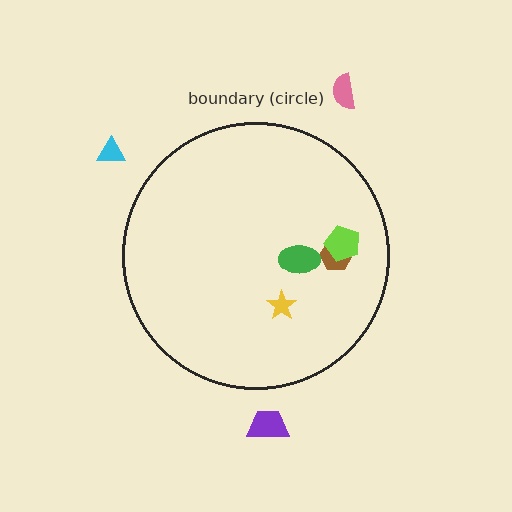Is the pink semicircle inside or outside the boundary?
Outside.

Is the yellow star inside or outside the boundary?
Inside.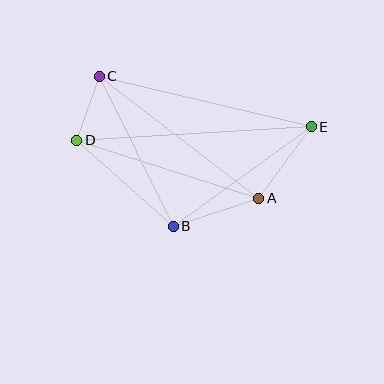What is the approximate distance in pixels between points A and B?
The distance between A and B is approximately 90 pixels.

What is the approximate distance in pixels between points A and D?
The distance between A and D is approximately 191 pixels.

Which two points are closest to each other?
Points C and D are closest to each other.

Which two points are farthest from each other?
Points D and E are farthest from each other.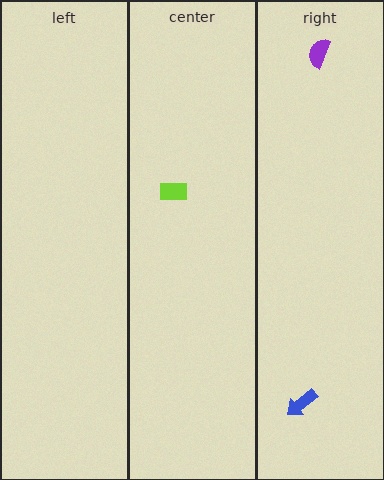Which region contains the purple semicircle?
The right region.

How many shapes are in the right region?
2.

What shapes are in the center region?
The lime rectangle.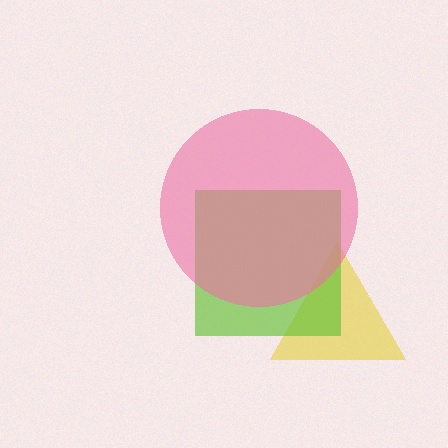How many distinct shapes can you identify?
There are 3 distinct shapes: a yellow triangle, a lime square, a pink circle.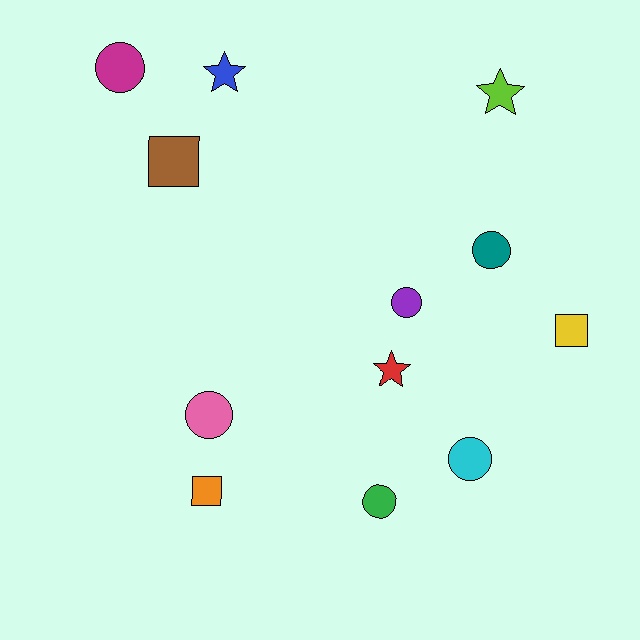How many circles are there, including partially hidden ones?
There are 6 circles.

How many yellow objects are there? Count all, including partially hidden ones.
There is 1 yellow object.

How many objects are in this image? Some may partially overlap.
There are 12 objects.